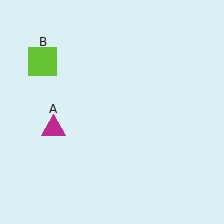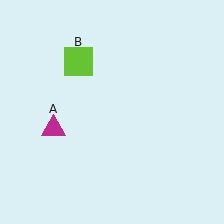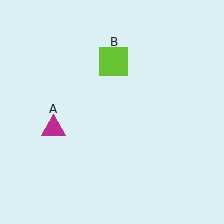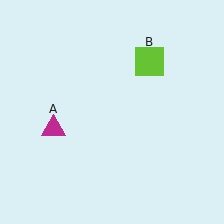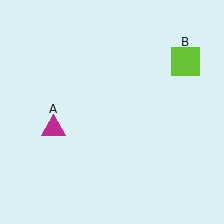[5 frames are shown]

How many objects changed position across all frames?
1 object changed position: lime square (object B).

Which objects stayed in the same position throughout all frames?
Magenta triangle (object A) remained stationary.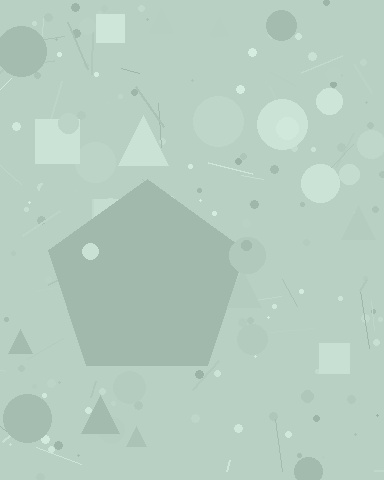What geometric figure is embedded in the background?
A pentagon is embedded in the background.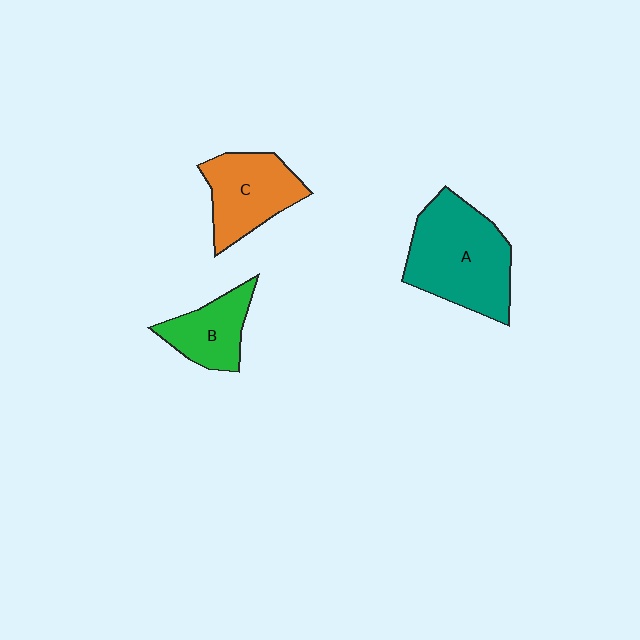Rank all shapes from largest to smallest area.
From largest to smallest: A (teal), C (orange), B (green).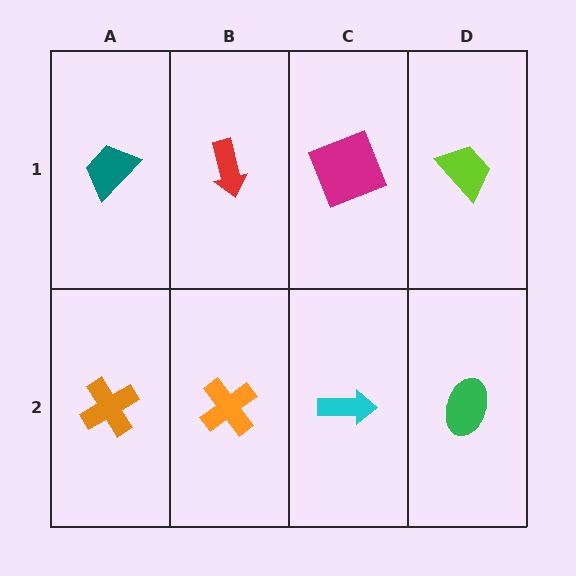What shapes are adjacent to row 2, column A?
A teal trapezoid (row 1, column A), an orange cross (row 2, column B).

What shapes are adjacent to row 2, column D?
A lime trapezoid (row 1, column D), a cyan arrow (row 2, column C).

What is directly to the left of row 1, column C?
A red arrow.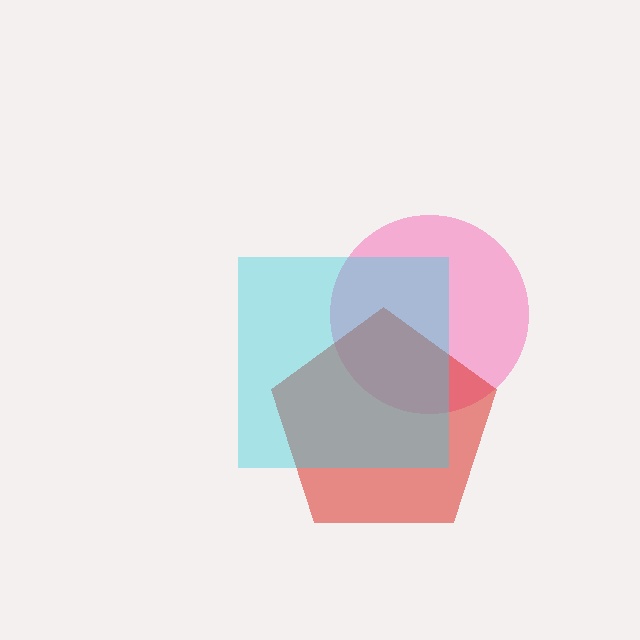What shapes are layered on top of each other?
The layered shapes are: a pink circle, a red pentagon, a cyan square.